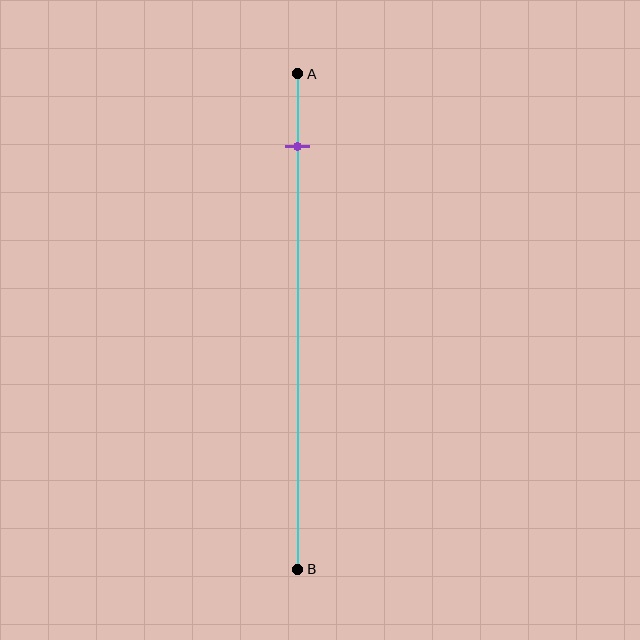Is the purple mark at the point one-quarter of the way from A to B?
No, the mark is at about 15% from A, not at the 25% one-quarter point.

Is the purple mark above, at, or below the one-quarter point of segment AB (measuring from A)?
The purple mark is above the one-quarter point of segment AB.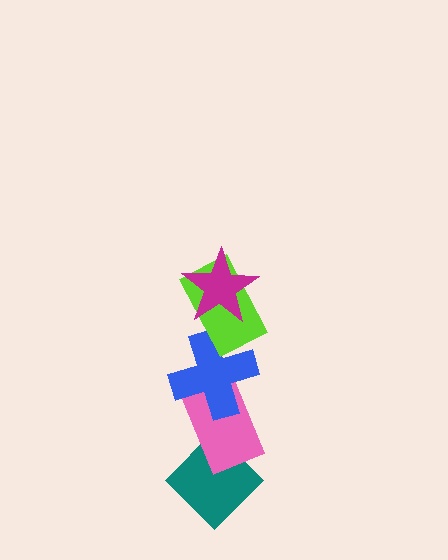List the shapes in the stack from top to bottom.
From top to bottom: the magenta star, the lime rectangle, the blue cross, the pink rectangle, the teal diamond.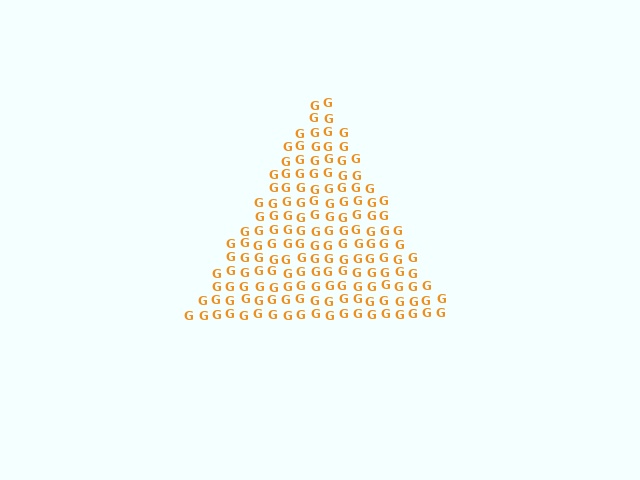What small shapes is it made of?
It is made of small letter G's.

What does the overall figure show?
The overall figure shows a triangle.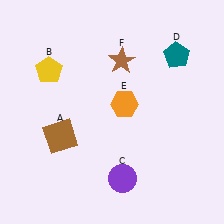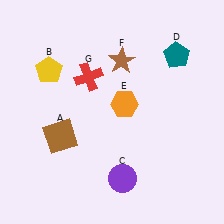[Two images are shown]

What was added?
A red cross (G) was added in Image 2.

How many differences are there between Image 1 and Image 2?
There is 1 difference between the two images.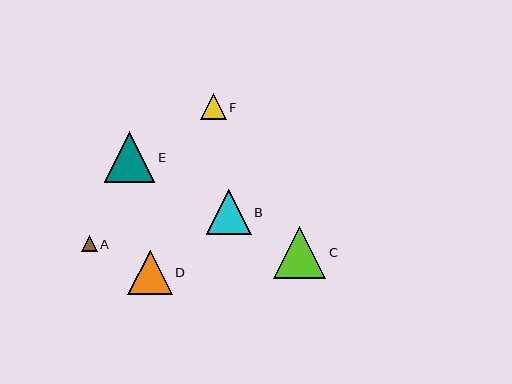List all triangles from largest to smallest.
From largest to smallest: C, E, B, D, F, A.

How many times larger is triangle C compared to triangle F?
Triangle C is approximately 2.0 times the size of triangle F.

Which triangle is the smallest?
Triangle A is the smallest with a size of approximately 16 pixels.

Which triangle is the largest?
Triangle C is the largest with a size of approximately 52 pixels.